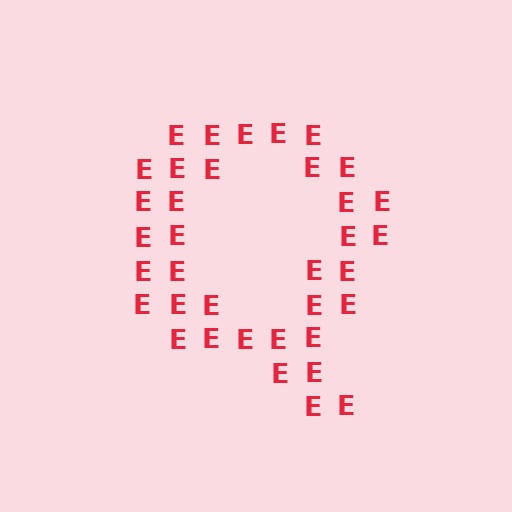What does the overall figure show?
The overall figure shows the letter Q.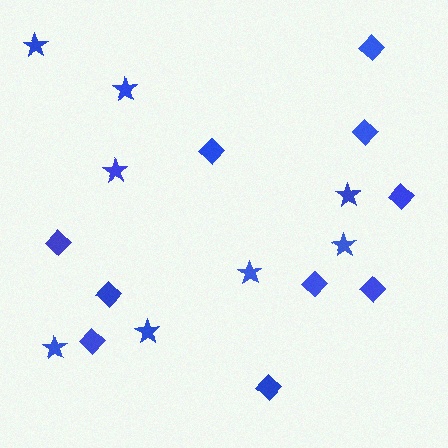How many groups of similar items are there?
There are 2 groups: one group of diamonds (10) and one group of stars (8).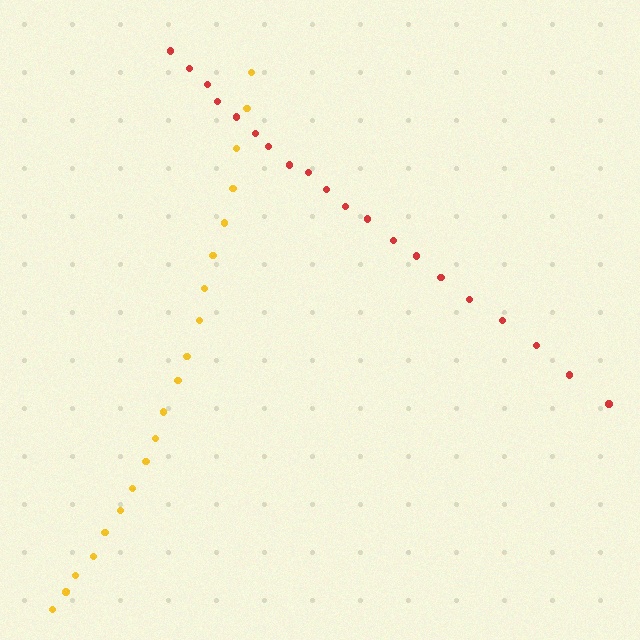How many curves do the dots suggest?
There are 2 distinct paths.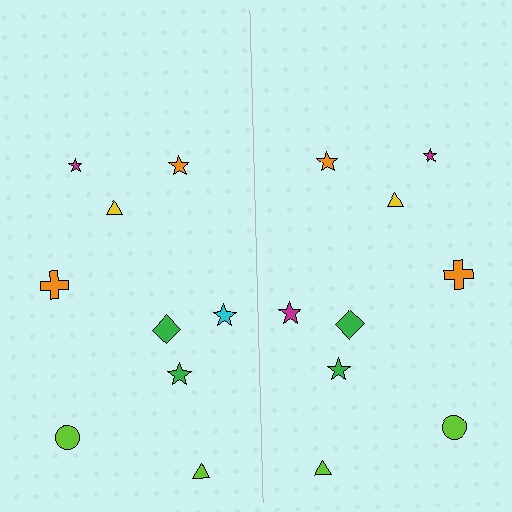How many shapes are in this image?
There are 18 shapes in this image.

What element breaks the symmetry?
The magenta star on the right side breaks the symmetry — its mirror counterpart is cyan.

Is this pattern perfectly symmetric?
No, the pattern is not perfectly symmetric. The magenta star on the right side breaks the symmetry — its mirror counterpart is cyan.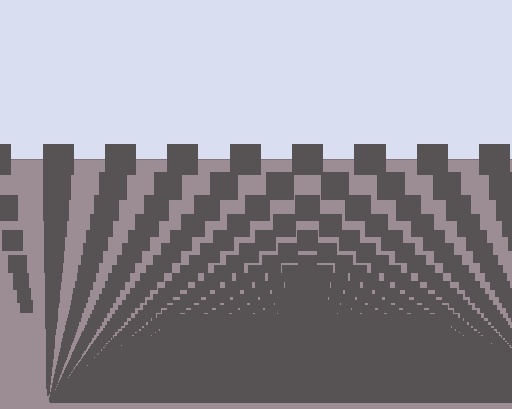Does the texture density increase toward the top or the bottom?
Density increases toward the bottom.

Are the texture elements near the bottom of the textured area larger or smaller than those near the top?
Smaller. The gradient is inverted — elements near the bottom are smaller and denser.